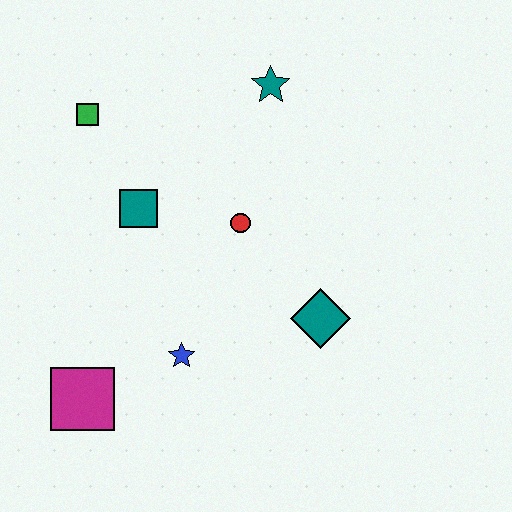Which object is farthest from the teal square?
The teal diamond is farthest from the teal square.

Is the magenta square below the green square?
Yes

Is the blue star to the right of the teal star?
No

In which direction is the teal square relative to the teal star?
The teal square is to the left of the teal star.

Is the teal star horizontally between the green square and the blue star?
No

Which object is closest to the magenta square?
The blue star is closest to the magenta square.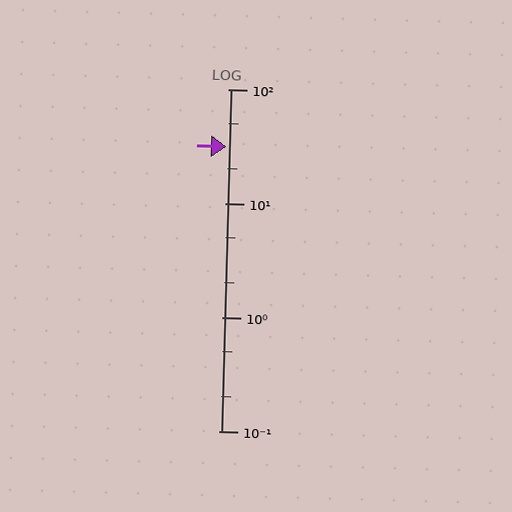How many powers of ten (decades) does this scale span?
The scale spans 3 decades, from 0.1 to 100.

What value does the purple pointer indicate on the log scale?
The pointer indicates approximately 31.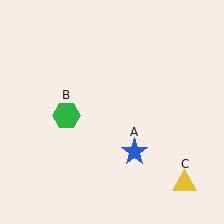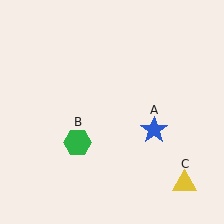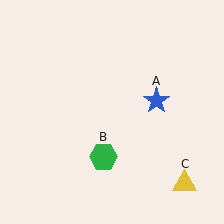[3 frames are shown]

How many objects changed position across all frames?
2 objects changed position: blue star (object A), green hexagon (object B).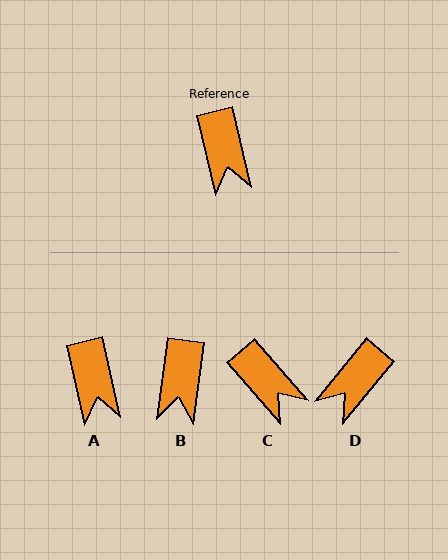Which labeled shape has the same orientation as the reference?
A.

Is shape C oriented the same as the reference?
No, it is off by about 28 degrees.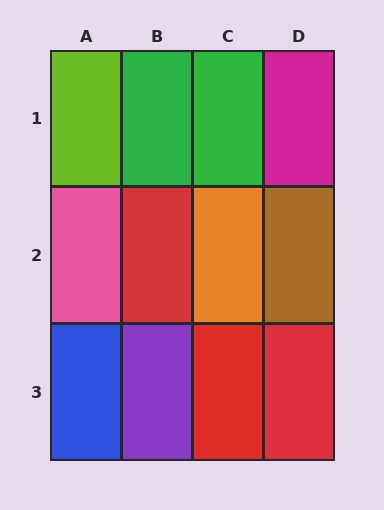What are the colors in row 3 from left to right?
Blue, purple, red, red.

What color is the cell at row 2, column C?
Orange.